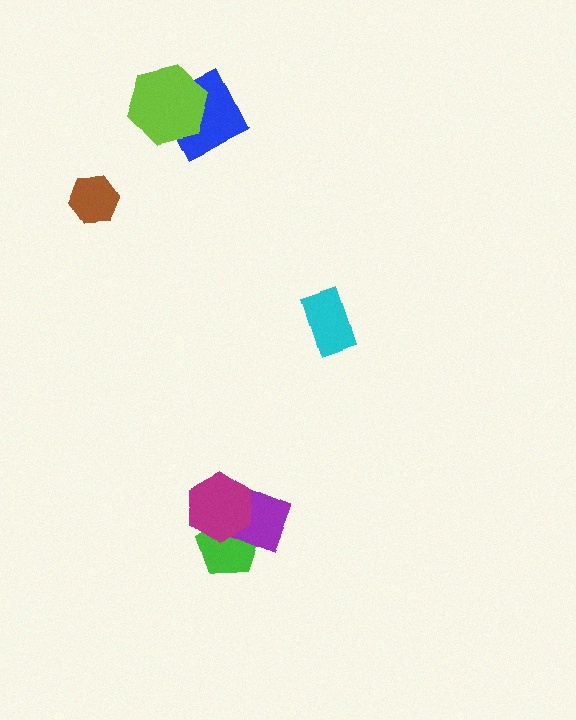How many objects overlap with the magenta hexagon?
2 objects overlap with the magenta hexagon.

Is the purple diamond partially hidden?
Yes, it is partially covered by another shape.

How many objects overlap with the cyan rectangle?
0 objects overlap with the cyan rectangle.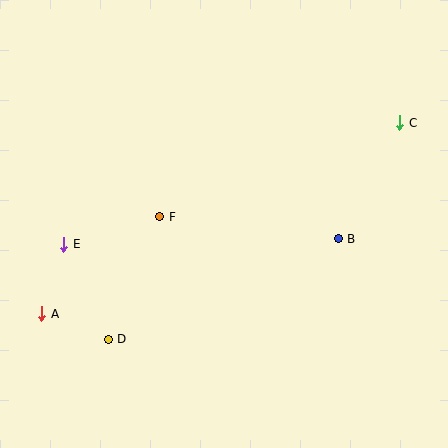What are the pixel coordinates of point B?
Point B is at (338, 239).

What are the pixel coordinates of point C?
Point C is at (400, 123).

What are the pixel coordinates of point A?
Point A is at (42, 314).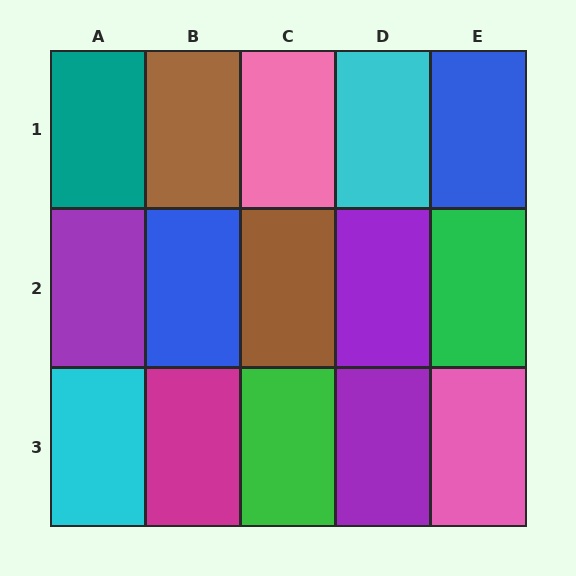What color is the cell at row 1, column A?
Teal.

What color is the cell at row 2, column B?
Blue.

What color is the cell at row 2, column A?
Purple.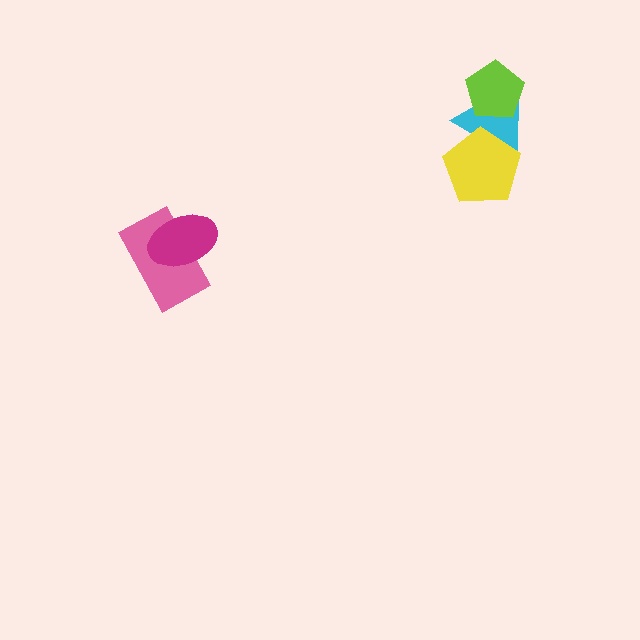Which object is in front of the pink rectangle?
The magenta ellipse is in front of the pink rectangle.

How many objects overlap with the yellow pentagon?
1 object overlaps with the yellow pentagon.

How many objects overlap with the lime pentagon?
1 object overlaps with the lime pentagon.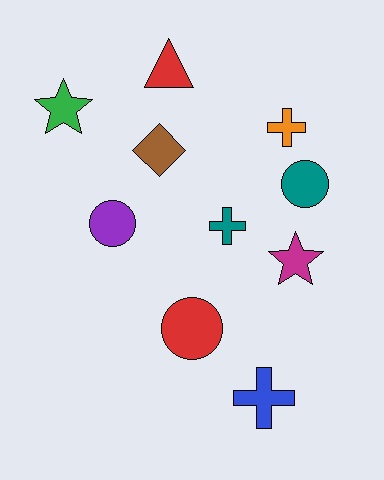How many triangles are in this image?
There is 1 triangle.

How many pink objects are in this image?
There are no pink objects.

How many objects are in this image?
There are 10 objects.